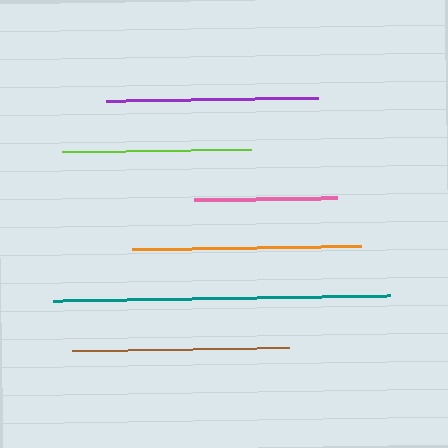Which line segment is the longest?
The teal line is the longest at approximately 337 pixels.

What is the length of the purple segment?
The purple segment is approximately 212 pixels long.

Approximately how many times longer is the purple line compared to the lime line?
The purple line is approximately 1.1 times the length of the lime line.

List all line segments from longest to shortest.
From longest to shortest: teal, orange, brown, purple, lime, pink.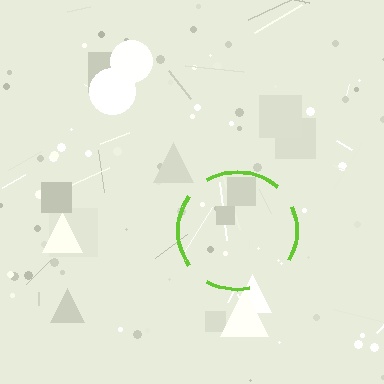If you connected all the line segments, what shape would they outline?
They would outline a circle.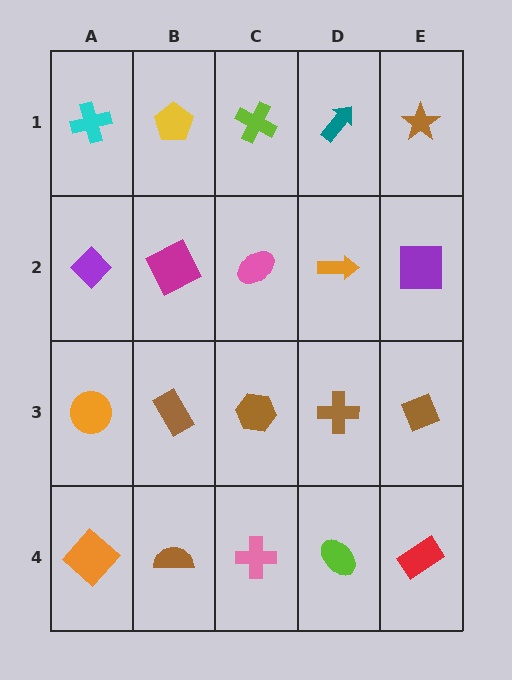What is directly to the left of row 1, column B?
A cyan cross.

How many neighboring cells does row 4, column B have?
3.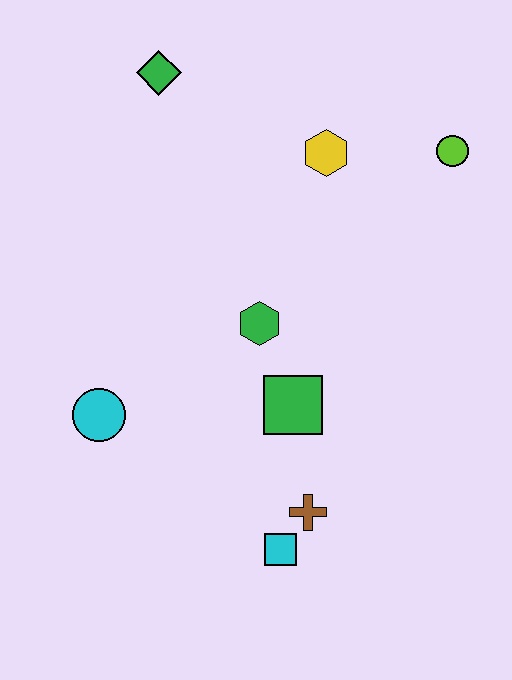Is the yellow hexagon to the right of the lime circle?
No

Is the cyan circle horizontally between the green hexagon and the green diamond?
No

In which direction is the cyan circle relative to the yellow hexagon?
The cyan circle is below the yellow hexagon.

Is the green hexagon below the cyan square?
No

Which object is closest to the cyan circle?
The green hexagon is closest to the cyan circle.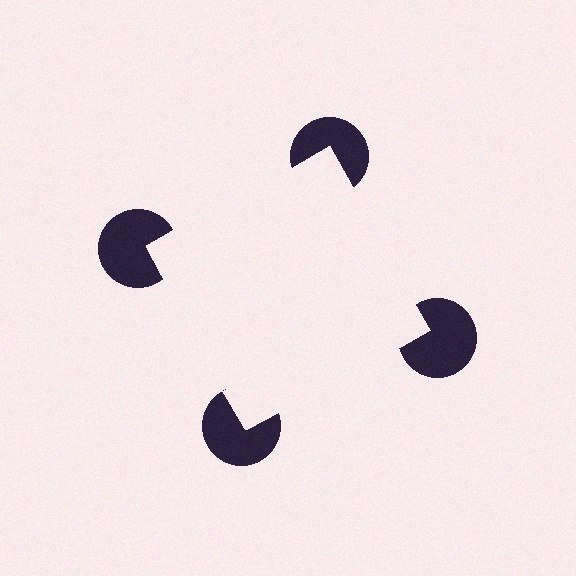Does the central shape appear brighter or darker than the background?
It typically appears slightly brighter than the background, even though no actual brightness change is drawn.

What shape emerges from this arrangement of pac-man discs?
An illusory square — its edges are inferred from the aligned wedge cuts in the pac-man discs, not physically drawn.